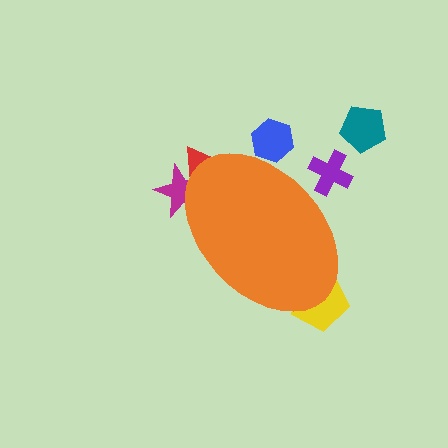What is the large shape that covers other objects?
An orange ellipse.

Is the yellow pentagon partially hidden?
Yes, the yellow pentagon is partially hidden behind the orange ellipse.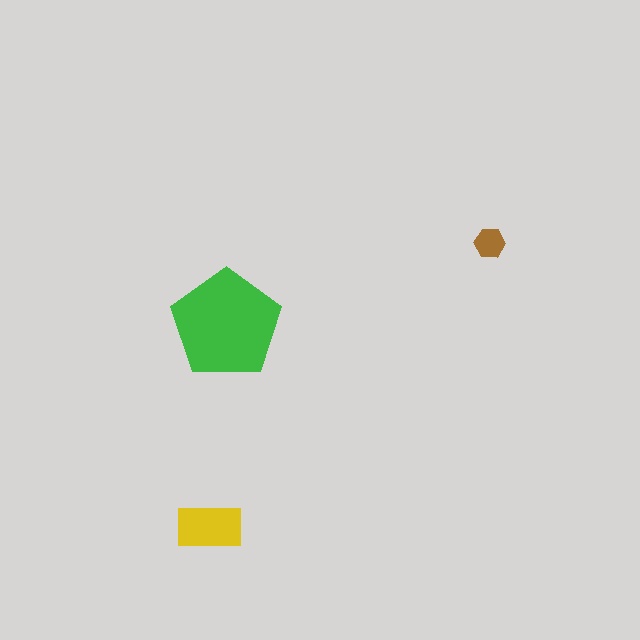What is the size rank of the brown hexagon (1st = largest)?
3rd.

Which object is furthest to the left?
The yellow rectangle is leftmost.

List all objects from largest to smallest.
The green pentagon, the yellow rectangle, the brown hexagon.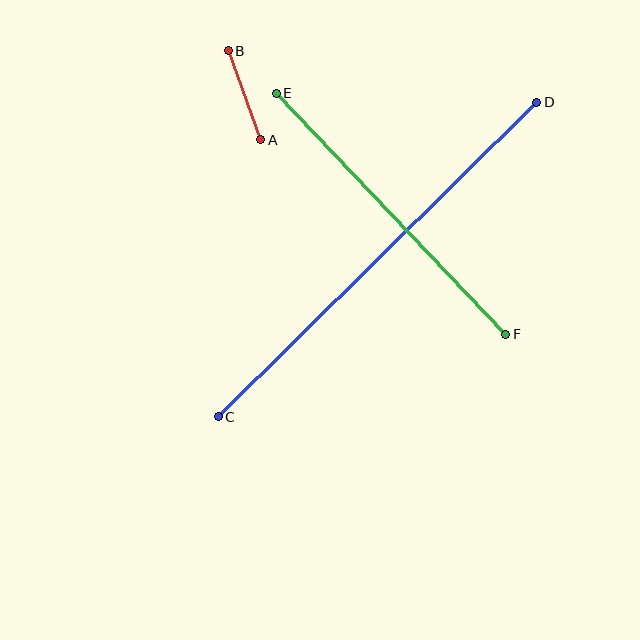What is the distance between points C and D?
The distance is approximately 448 pixels.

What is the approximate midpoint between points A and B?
The midpoint is at approximately (244, 95) pixels.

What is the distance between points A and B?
The distance is approximately 95 pixels.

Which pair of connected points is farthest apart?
Points C and D are farthest apart.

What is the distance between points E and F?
The distance is approximately 333 pixels.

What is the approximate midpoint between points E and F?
The midpoint is at approximately (391, 214) pixels.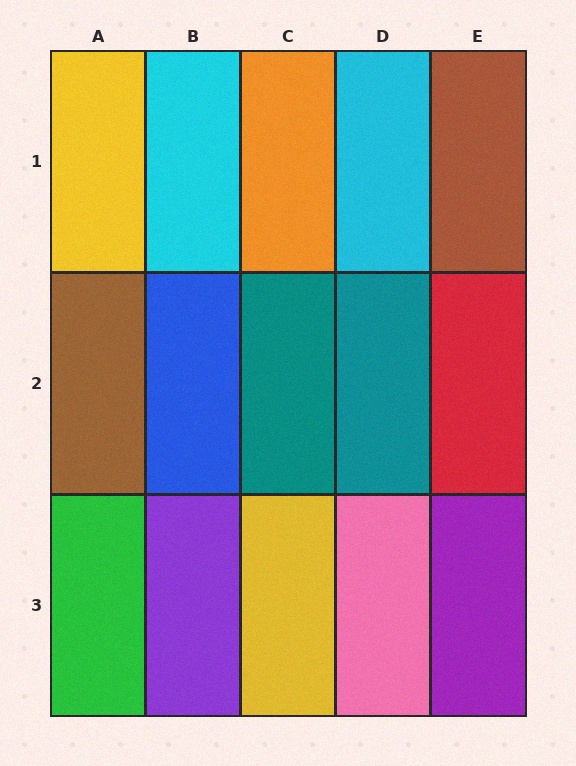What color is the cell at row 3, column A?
Green.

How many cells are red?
1 cell is red.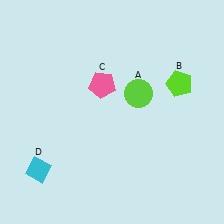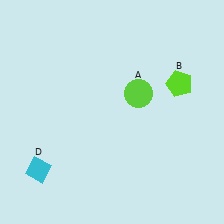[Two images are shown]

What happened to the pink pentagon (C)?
The pink pentagon (C) was removed in Image 2. It was in the top-left area of Image 1.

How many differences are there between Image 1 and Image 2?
There is 1 difference between the two images.